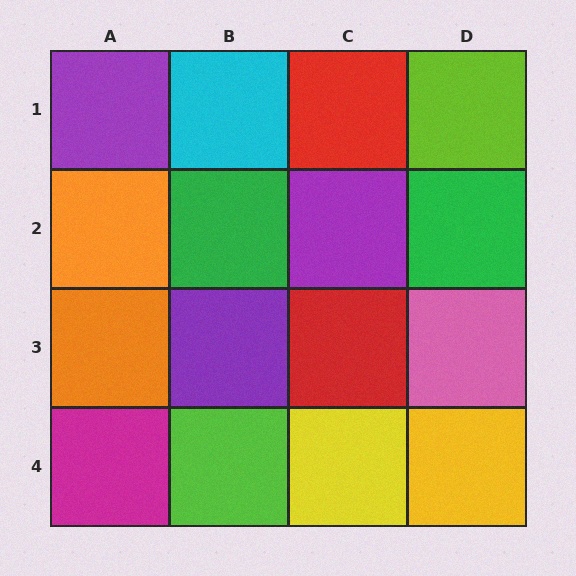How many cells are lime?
2 cells are lime.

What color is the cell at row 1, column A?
Purple.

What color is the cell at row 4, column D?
Yellow.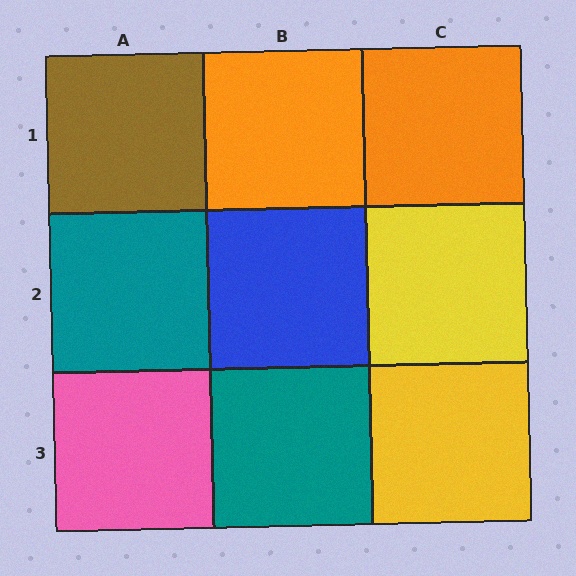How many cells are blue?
1 cell is blue.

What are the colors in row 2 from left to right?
Teal, blue, yellow.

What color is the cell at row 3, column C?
Yellow.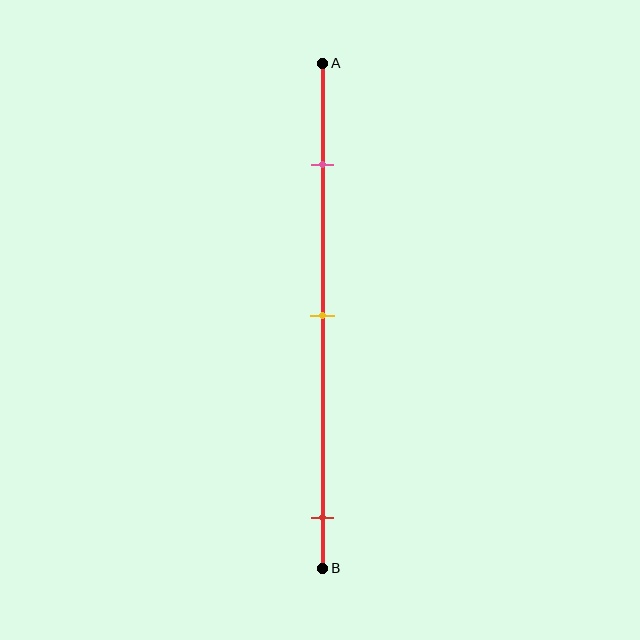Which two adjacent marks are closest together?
The pink and yellow marks are the closest adjacent pair.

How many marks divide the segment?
There are 3 marks dividing the segment.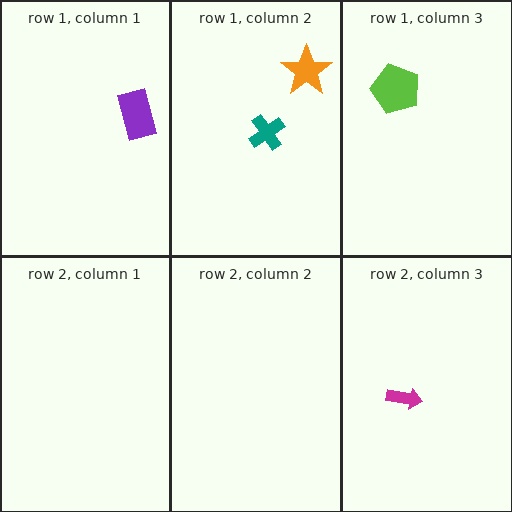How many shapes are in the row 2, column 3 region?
1.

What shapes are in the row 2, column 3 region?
The magenta arrow.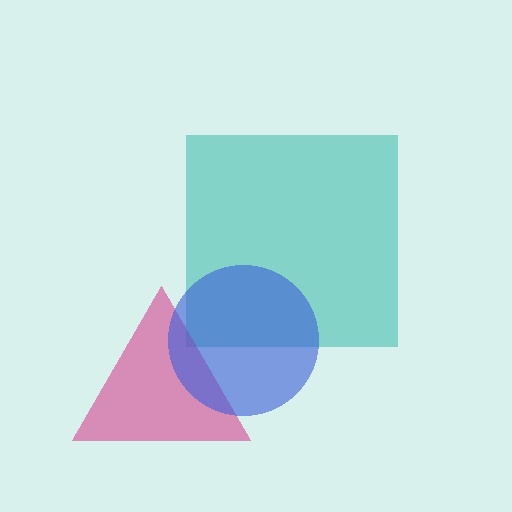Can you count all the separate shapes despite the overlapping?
Yes, there are 3 separate shapes.